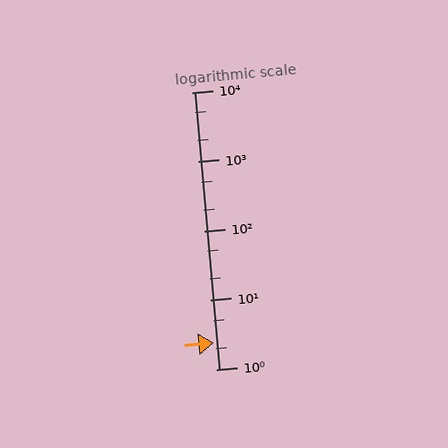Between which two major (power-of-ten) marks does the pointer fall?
The pointer is between 1 and 10.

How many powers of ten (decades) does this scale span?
The scale spans 4 decades, from 1 to 10000.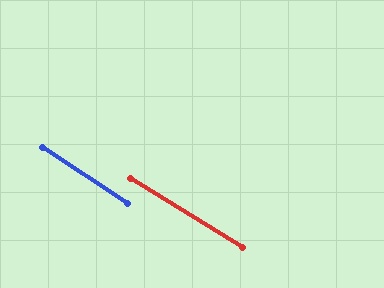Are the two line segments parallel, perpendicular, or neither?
Parallel — their directions differ by only 1.6°.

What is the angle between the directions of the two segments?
Approximately 2 degrees.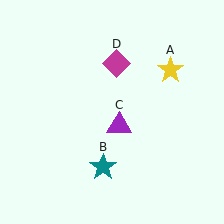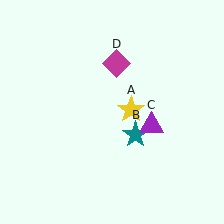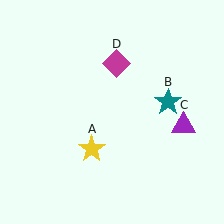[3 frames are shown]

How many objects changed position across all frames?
3 objects changed position: yellow star (object A), teal star (object B), purple triangle (object C).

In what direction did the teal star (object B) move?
The teal star (object B) moved up and to the right.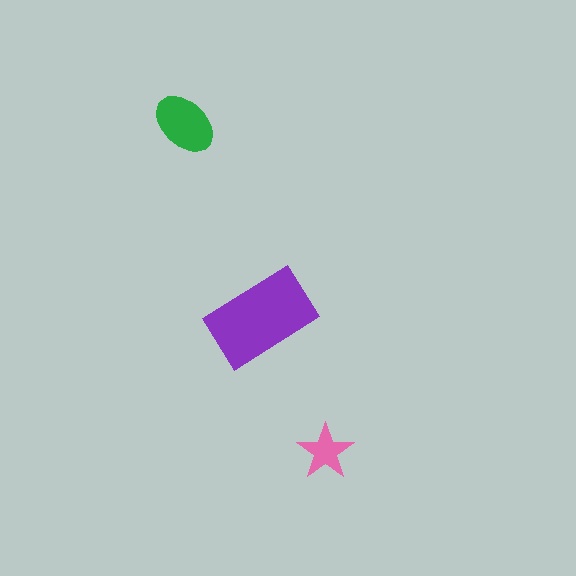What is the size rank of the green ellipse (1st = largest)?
2nd.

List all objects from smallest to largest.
The pink star, the green ellipse, the purple rectangle.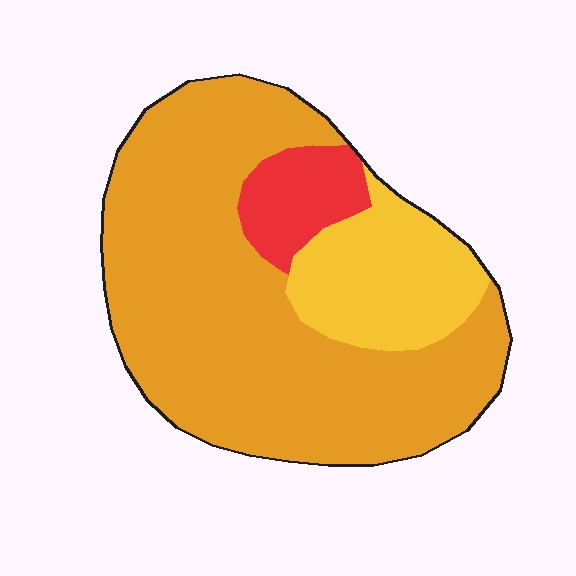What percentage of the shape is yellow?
Yellow covers roughly 20% of the shape.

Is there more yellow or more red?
Yellow.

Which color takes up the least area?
Red, at roughly 10%.